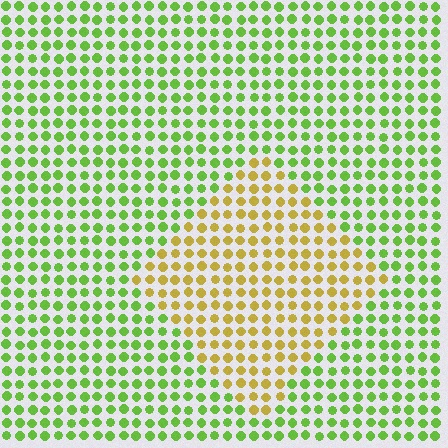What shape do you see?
I see a diamond.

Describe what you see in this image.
The image is filled with small lime elements in a uniform arrangement. A diamond-shaped region is visible where the elements are tinted to a slightly different hue, forming a subtle color boundary.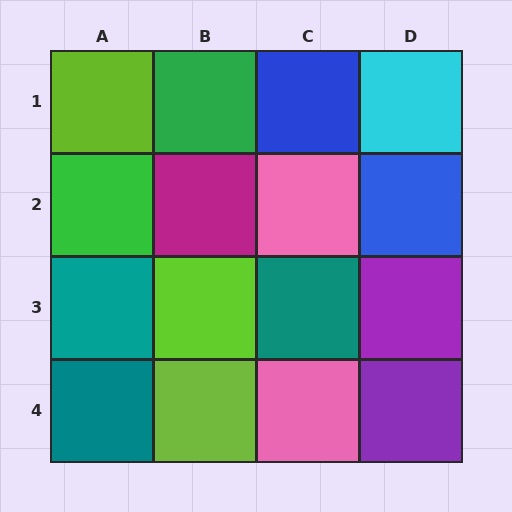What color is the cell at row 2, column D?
Blue.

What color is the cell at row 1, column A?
Lime.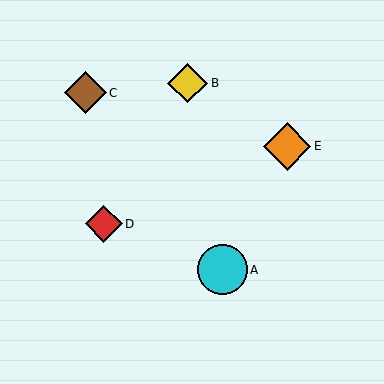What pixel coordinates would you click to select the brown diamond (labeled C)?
Click at (85, 93) to select the brown diamond C.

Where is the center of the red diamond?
The center of the red diamond is at (104, 224).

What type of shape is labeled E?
Shape E is an orange diamond.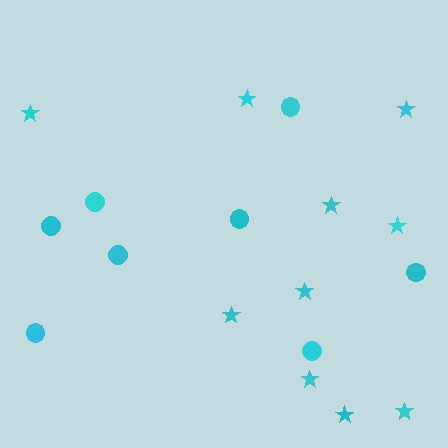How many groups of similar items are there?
There are 2 groups: one group of circles (8) and one group of stars (10).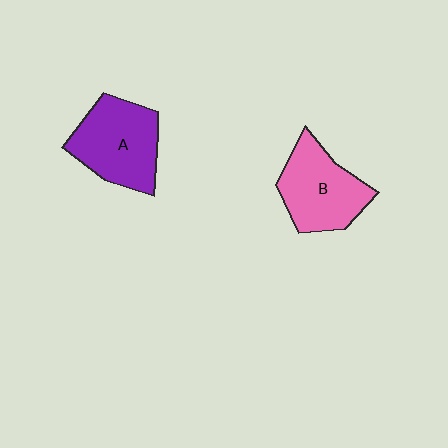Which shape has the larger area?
Shape A (purple).